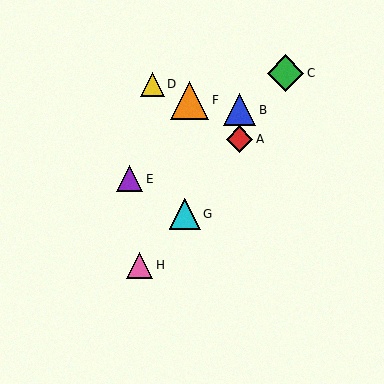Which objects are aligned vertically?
Objects A, B are aligned vertically.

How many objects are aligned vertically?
2 objects (A, B) are aligned vertically.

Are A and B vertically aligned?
Yes, both are at x≈239.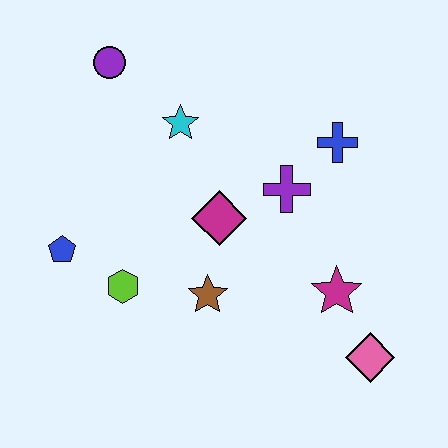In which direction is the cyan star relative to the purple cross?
The cyan star is to the left of the purple cross.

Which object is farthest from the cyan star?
The pink diamond is farthest from the cyan star.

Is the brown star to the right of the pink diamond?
No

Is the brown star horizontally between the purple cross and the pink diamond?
No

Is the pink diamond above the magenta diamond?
No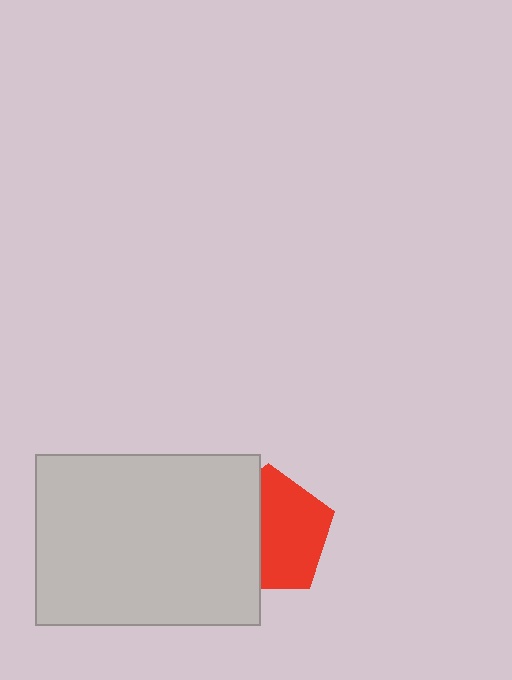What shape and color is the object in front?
The object in front is a light gray rectangle.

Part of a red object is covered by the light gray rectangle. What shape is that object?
It is a pentagon.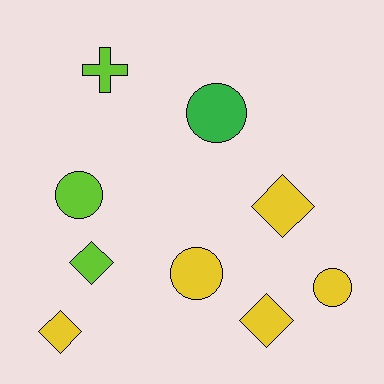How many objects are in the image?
There are 9 objects.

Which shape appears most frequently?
Diamond, with 4 objects.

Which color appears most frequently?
Yellow, with 5 objects.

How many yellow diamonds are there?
There are 3 yellow diamonds.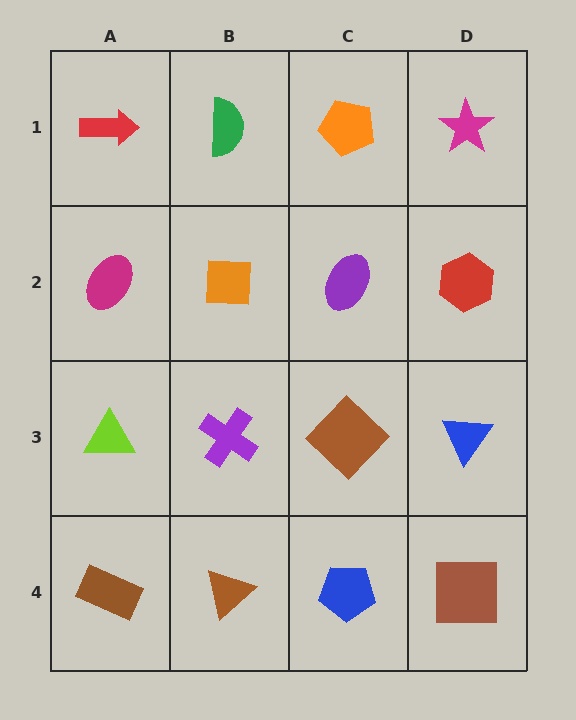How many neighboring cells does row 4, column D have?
2.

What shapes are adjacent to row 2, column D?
A magenta star (row 1, column D), a blue triangle (row 3, column D), a purple ellipse (row 2, column C).